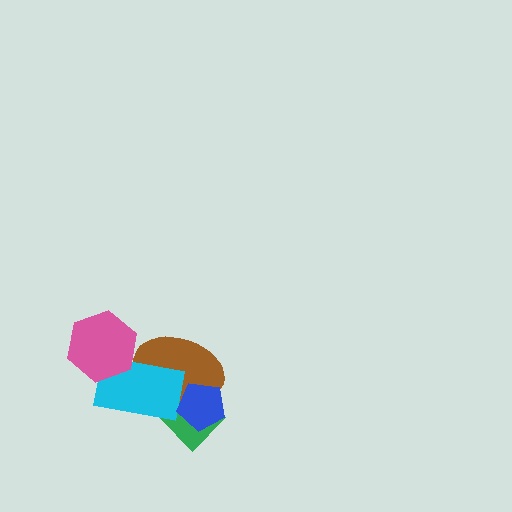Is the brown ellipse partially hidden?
Yes, it is partially covered by another shape.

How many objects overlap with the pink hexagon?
1 object overlaps with the pink hexagon.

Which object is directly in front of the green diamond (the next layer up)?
The brown ellipse is directly in front of the green diamond.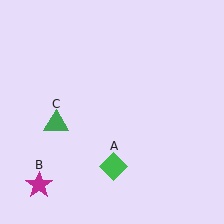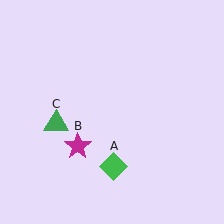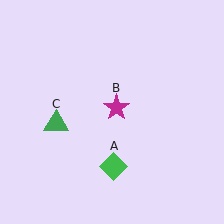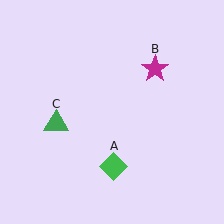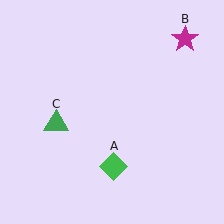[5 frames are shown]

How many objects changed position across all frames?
1 object changed position: magenta star (object B).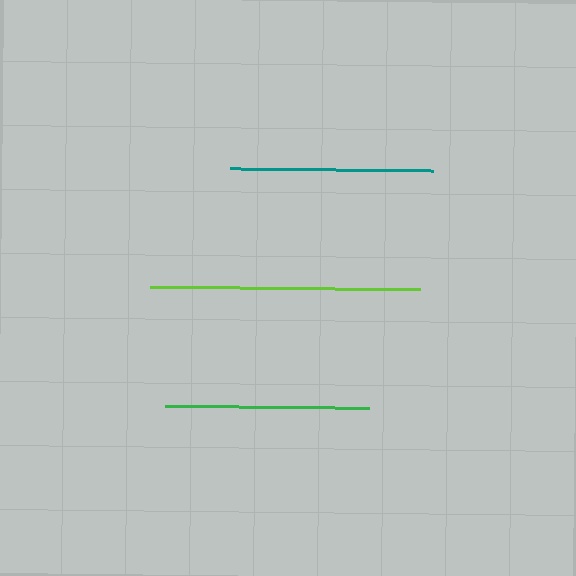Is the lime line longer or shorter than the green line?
The lime line is longer than the green line.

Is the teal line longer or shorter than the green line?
The green line is longer than the teal line.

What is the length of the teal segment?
The teal segment is approximately 203 pixels long.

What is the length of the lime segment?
The lime segment is approximately 271 pixels long.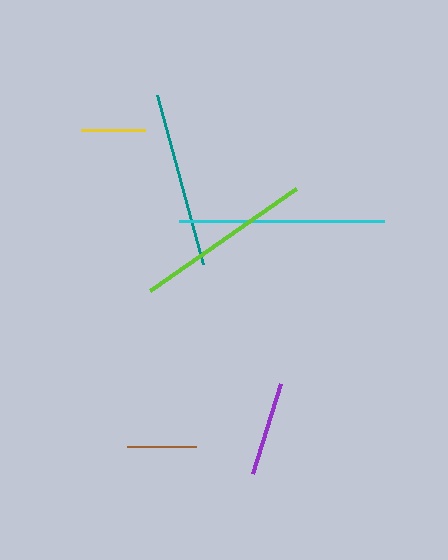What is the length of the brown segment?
The brown segment is approximately 68 pixels long.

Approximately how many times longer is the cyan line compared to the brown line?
The cyan line is approximately 3.0 times the length of the brown line.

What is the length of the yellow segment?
The yellow segment is approximately 65 pixels long.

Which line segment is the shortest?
The yellow line is the shortest at approximately 65 pixels.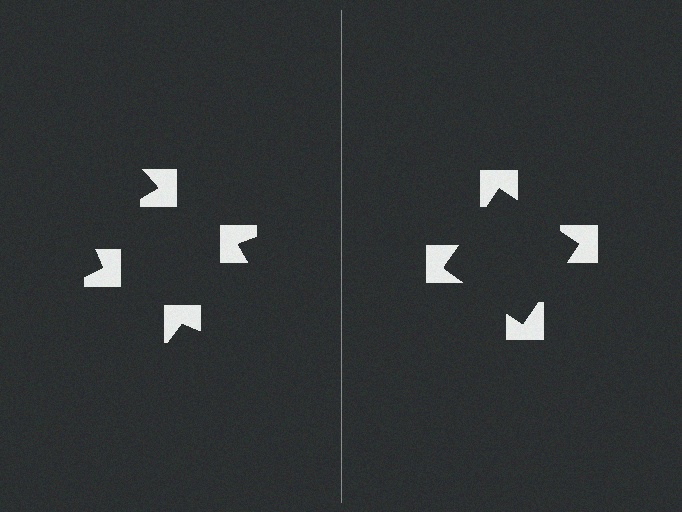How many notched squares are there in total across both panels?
8 — 4 on each side.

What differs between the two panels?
The notched squares are positioned identically on both sides; only the wedge orientations differ. On the right they align to a square; on the left they are misaligned.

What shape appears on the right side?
An illusory square.